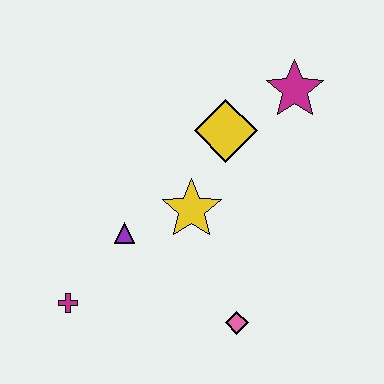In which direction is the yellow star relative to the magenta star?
The yellow star is below the magenta star.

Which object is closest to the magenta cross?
The purple triangle is closest to the magenta cross.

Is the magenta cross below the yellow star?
Yes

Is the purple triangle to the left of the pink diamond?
Yes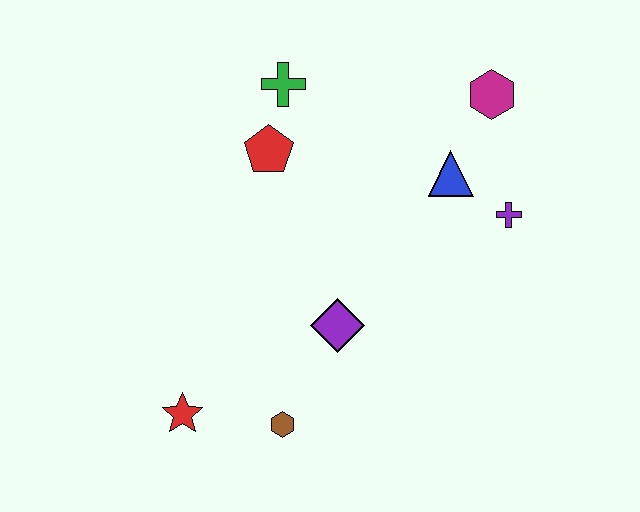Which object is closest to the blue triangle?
The purple cross is closest to the blue triangle.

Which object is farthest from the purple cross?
The red star is farthest from the purple cross.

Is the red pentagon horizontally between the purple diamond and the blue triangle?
No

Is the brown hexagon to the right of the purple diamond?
No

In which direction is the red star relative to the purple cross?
The red star is to the left of the purple cross.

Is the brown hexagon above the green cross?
No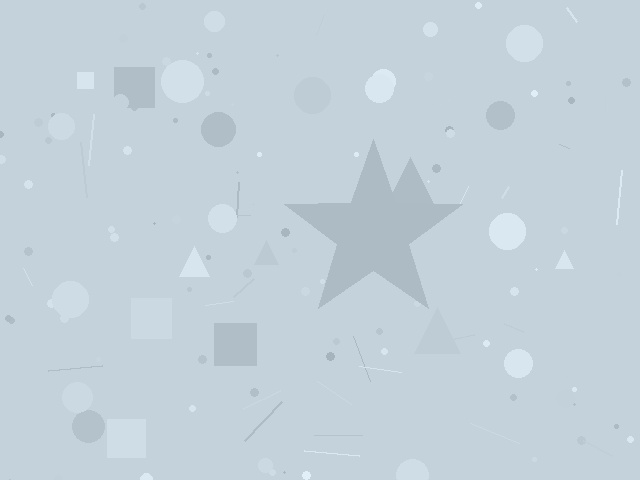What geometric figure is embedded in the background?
A star is embedded in the background.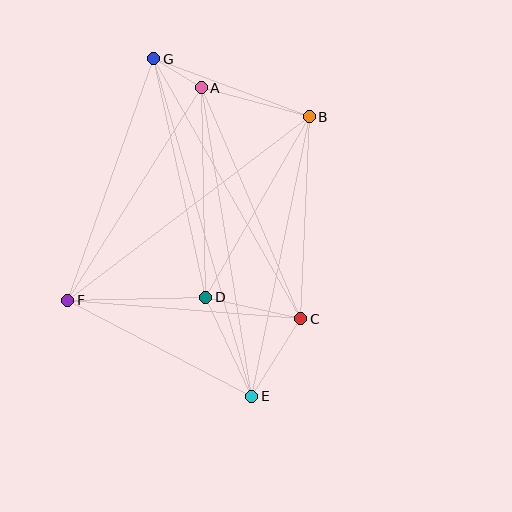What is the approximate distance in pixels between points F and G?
The distance between F and G is approximately 256 pixels.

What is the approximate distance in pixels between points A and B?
The distance between A and B is approximately 112 pixels.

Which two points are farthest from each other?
Points E and G are farthest from each other.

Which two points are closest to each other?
Points A and G are closest to each other.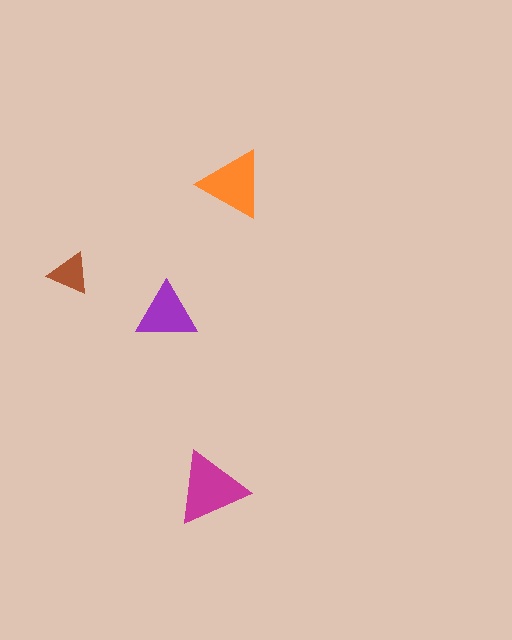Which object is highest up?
The orange triangle is topmost.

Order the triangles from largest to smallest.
the magenta one, the orange one, the purple one, the brown one.